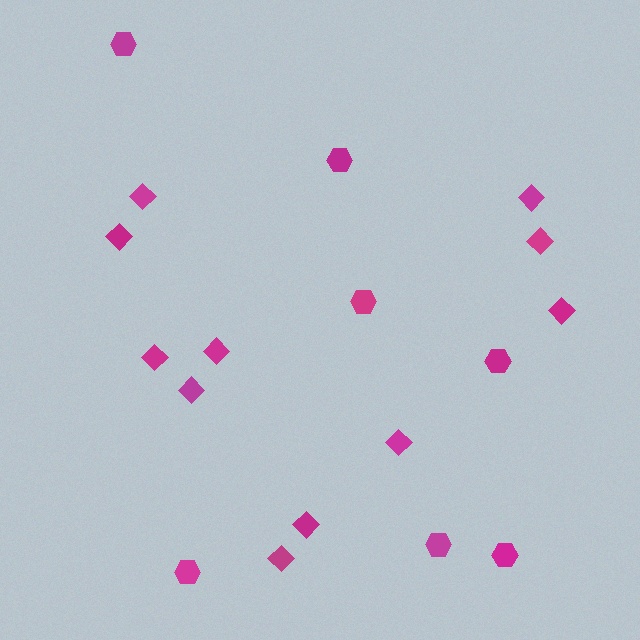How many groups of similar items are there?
There are 2 groups: one group of hexagons (7) and one group of diamonds (11).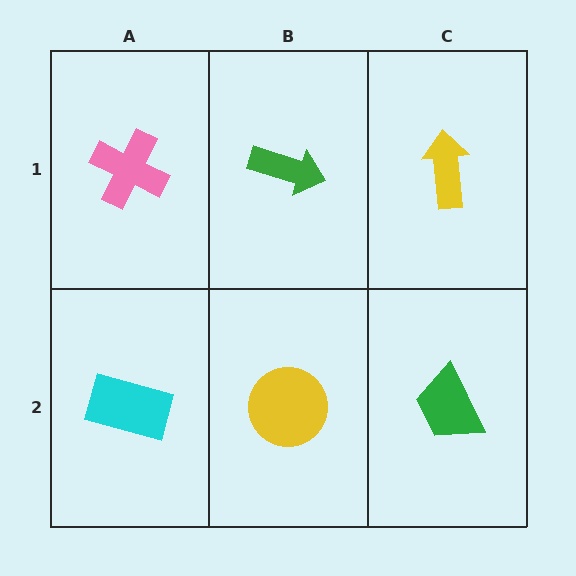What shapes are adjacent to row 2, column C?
A yellow arrow (row 1, column C), a yellow circle (row 2, column B).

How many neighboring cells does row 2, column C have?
2.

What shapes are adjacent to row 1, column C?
A green trapezoid (row 2, column C), a green arrow (row 1, column B).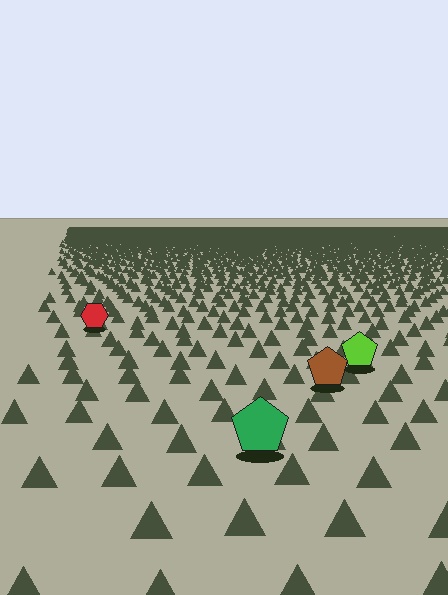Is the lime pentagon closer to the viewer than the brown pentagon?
No. The brown pentagon is closer — you can tell from the texture gradient: the ground texture is coarser near it.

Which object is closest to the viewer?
The green pentagon is closest. The texture marks near it are larger and more spread out.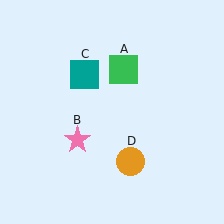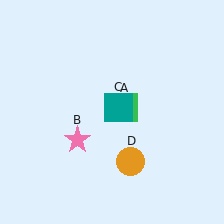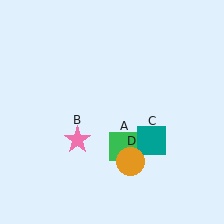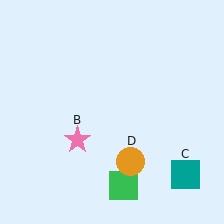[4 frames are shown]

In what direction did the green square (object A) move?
The green square (object A) moved down.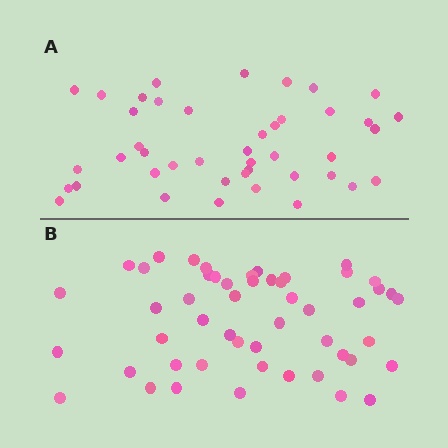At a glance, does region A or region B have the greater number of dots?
Region B (the bottom region) has more dots.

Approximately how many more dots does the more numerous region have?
Region B has roughly 8 or so more dots than region A.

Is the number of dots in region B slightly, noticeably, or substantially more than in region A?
Region B has only slightly more — the two regions are fairly close. The ratio is roughly 1.2 to 1.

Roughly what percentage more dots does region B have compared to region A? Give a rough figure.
About 20% more.